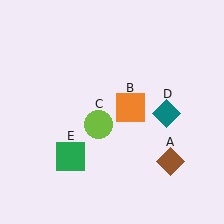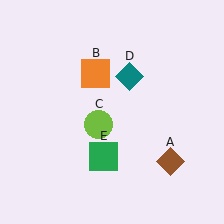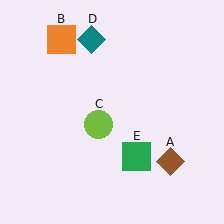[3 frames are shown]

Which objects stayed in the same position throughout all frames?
Brown diamond (object A) and lime circle (object C) remained stationary.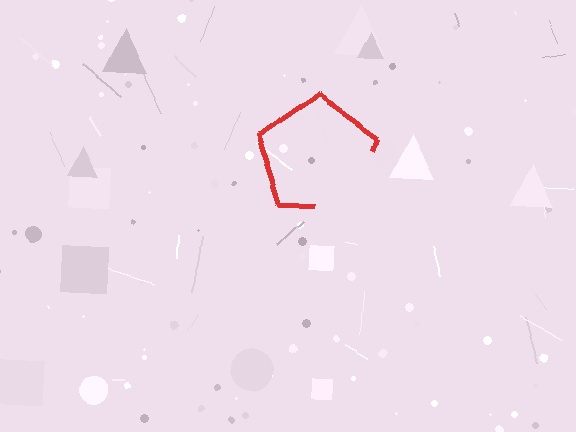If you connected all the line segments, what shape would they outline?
They would outline a pentagon.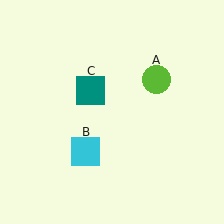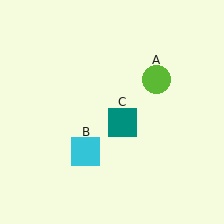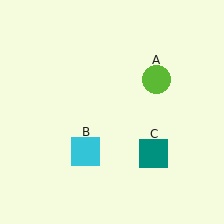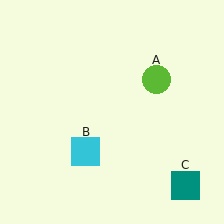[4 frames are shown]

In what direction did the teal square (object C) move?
The teal square (object C) moved down and to the right.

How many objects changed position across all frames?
1 object changed position: teal square (object C).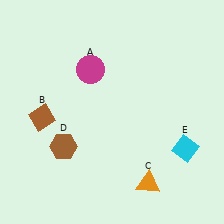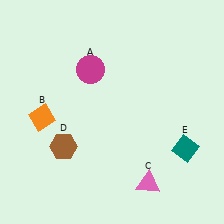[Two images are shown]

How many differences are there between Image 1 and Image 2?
There are 3 differences between the two images.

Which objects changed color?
B changed from brown to orange. C changed from orange to pink. E changed from cyan to teal.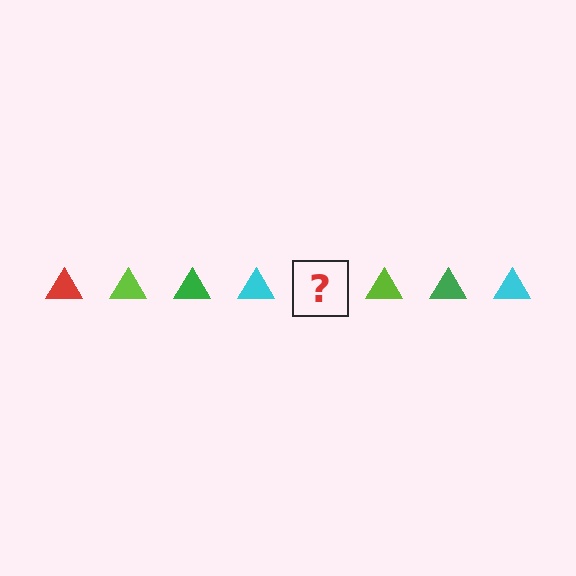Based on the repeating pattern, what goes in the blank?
The blank should be a red triangle.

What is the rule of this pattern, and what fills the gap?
The rule is that the pattern cycles through red, lime, green, cyan triangles. The gap should be filled with a red triangle.